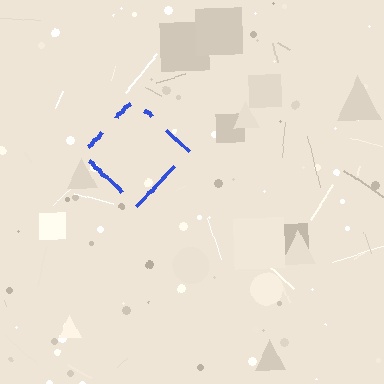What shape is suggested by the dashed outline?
The dashed outline suggests a diamond.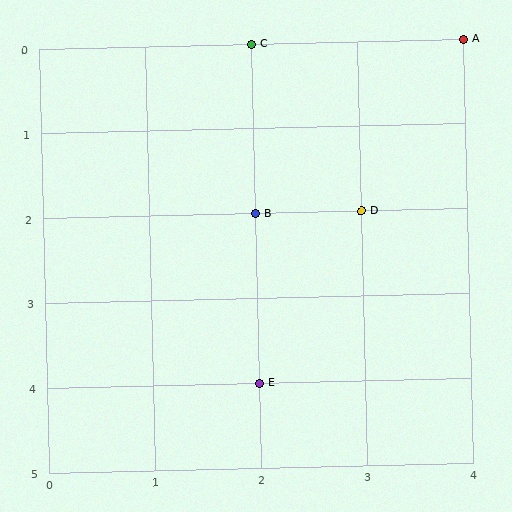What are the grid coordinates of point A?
Point A is at grid coordinates (4, 0).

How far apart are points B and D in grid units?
Points B and D are 1 column apart.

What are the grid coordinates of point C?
Point C is at grid coordinates (2, 0).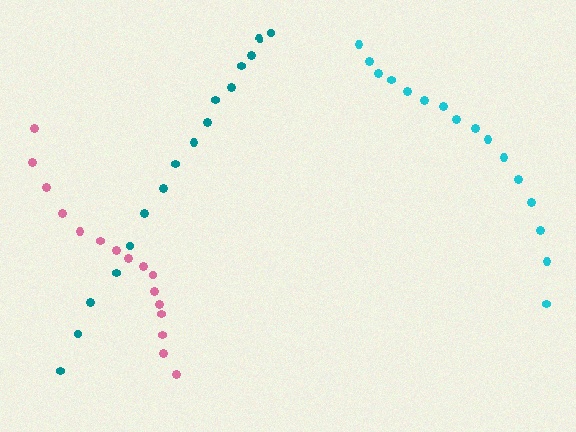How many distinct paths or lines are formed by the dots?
There are 3 distinct paths.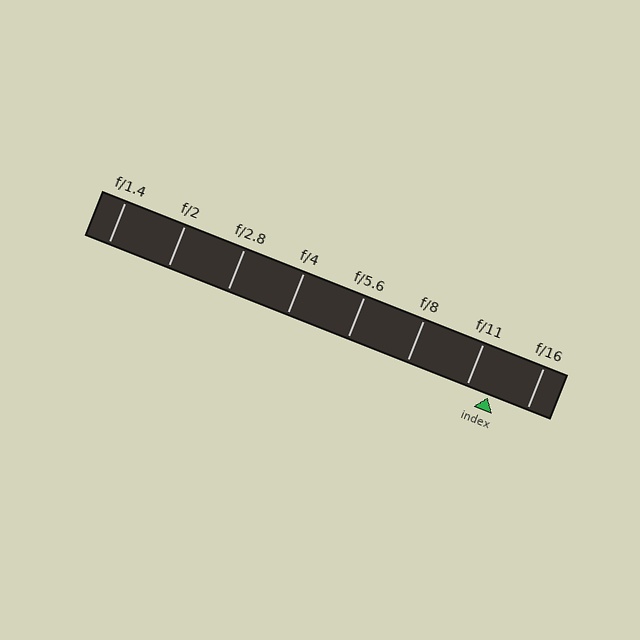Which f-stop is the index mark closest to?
The index mark is closest to f/11.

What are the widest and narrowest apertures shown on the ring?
The widest aperture shown is f/1.4 and the narrowest is f/16.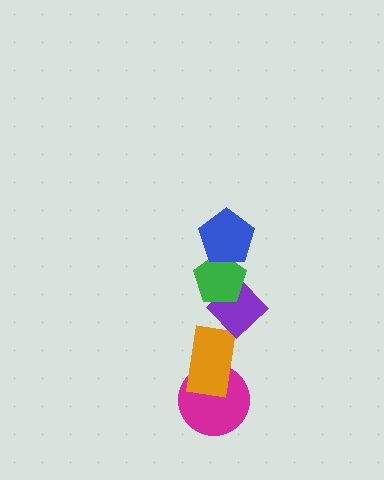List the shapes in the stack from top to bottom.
From top to bottom: the blue pentagon, the green pentagon, the purple diamond, the orange rectangle, the magenta circle.